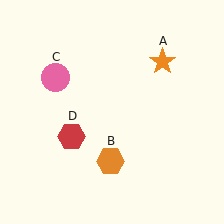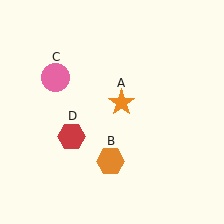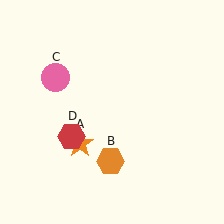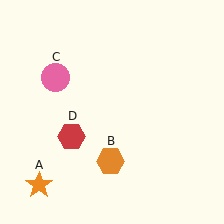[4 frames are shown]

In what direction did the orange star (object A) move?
The orange star (object A) moved down and to the left.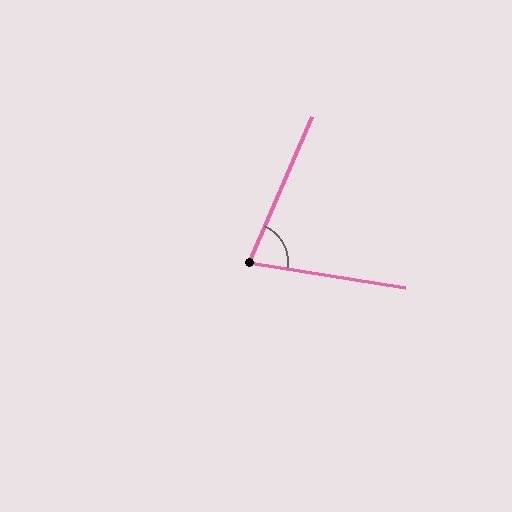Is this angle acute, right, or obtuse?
It is acute.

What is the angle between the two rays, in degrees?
Approximately 76 degrees.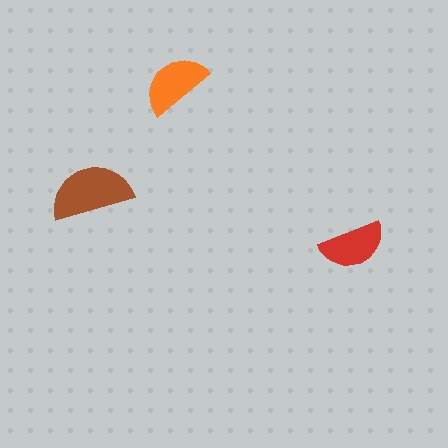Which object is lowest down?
The red semicircle is bottommost.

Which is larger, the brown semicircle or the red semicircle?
The brown one.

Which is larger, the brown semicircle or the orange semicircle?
The brown one.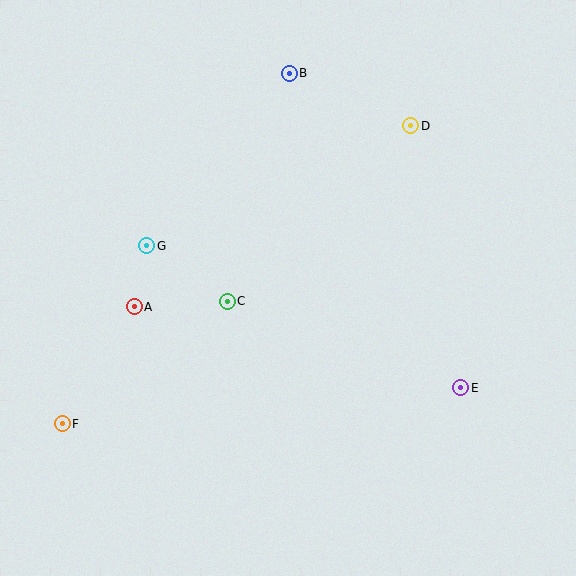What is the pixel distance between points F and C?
The distance between F and C is 205 pixels.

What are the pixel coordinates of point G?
Point G is at (147, 246).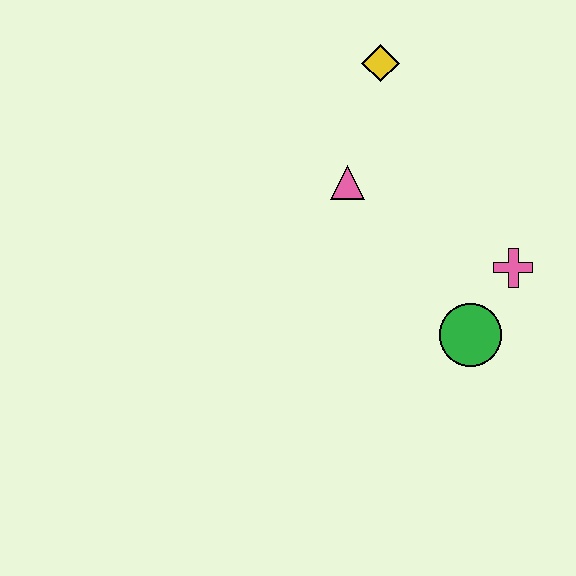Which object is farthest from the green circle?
The yellow diamond is farthest from the green circle.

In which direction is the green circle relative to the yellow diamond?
The green circle is below the yellow diamond.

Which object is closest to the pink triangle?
The yellow diamond is closest to the pink triangle.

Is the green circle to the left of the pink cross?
Yes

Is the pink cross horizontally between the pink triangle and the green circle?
No